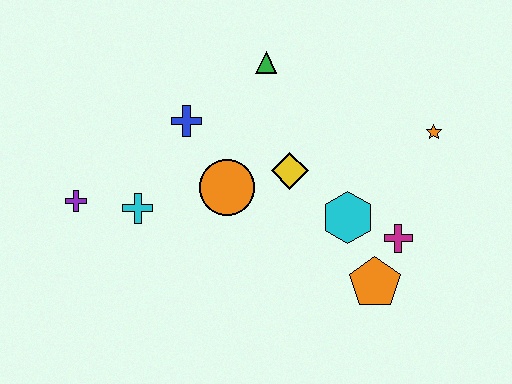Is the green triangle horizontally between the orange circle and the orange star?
Yes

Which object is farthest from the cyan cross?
The orange star is farthest from the cyan cross.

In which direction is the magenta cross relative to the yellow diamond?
The magenta cross is to the right of the yellow diamond.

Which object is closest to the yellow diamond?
The orange circle is closest to the yellow diamond.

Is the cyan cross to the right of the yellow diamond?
No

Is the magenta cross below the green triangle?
Yes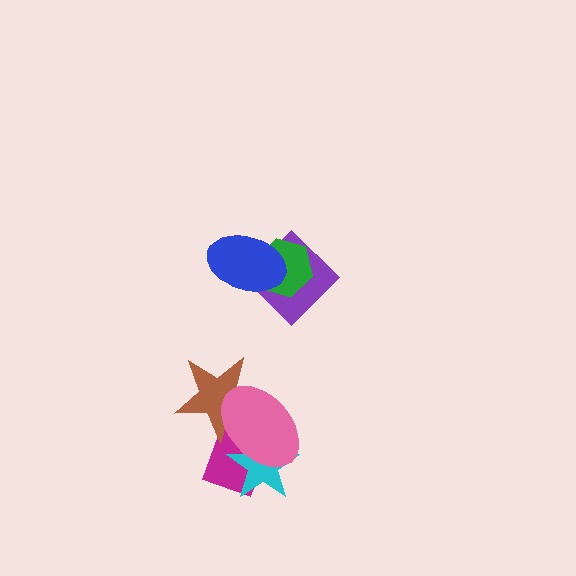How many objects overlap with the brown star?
2 objects overlap with the brown star.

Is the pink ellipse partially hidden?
No, no other shape covers it.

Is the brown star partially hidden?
Yes, it is partially covered by another shape.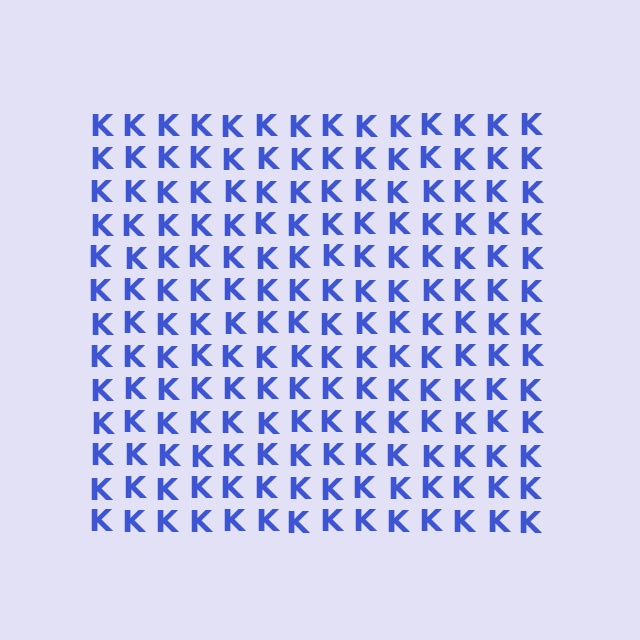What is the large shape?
The large shape is a square.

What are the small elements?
The small elements are letter K's.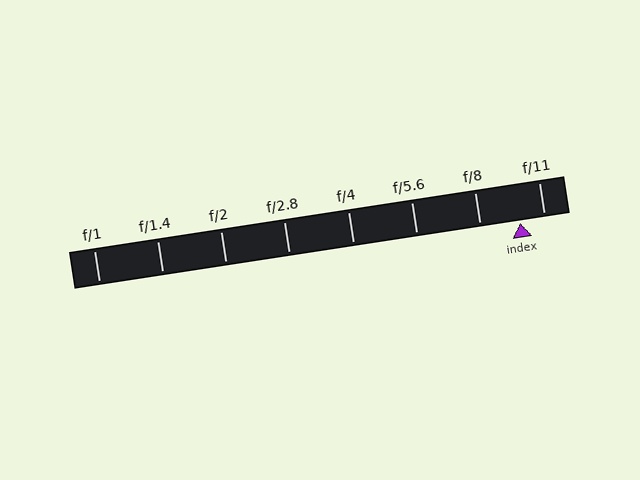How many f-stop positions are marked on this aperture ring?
There are 8 f-stop positions marked.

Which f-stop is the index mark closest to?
The index mark is closest to f/11.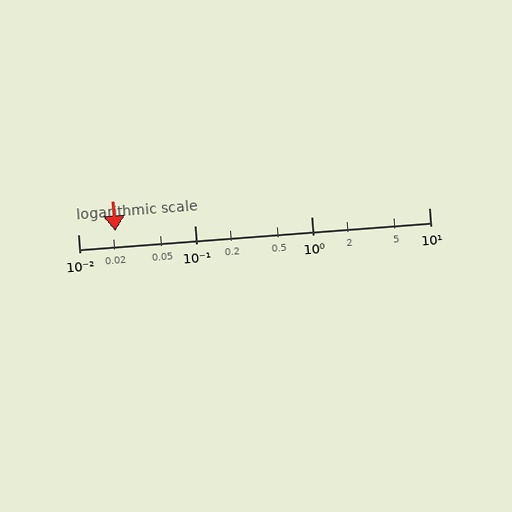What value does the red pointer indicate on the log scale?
The pointer indicates approximately 0.021.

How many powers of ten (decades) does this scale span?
The scale spans 3 decades, from 0.01 to 10.